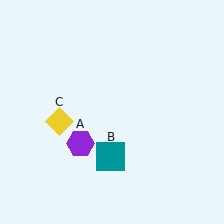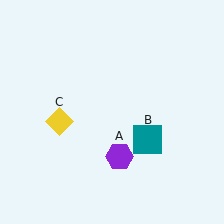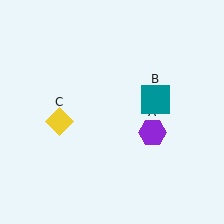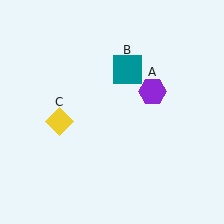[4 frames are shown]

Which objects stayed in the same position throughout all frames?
Yellow diamond (object C) remained stationary.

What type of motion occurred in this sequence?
The purple hexagon (object A), teal square (object B) rotated counterclockwise around the center of the scene.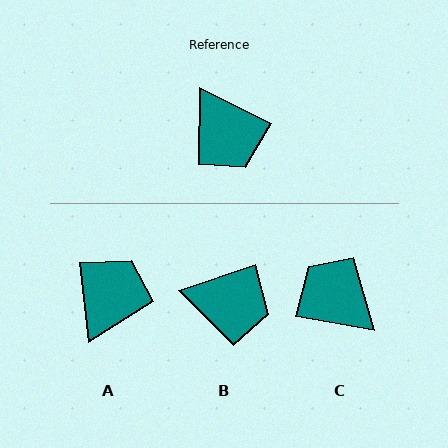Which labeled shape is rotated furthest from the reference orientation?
C, about 164 degrees away.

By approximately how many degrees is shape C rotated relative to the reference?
Approximately 164 degrees clockwise.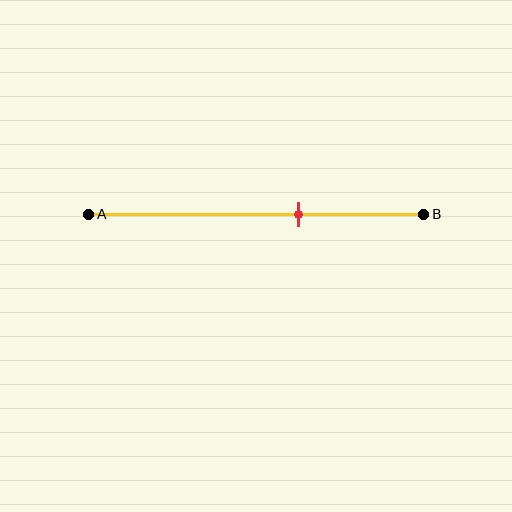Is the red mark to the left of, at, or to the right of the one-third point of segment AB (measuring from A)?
The red mark is to the right of the one-third point of segment AB.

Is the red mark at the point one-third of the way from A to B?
No, the mark is at about 65% from A, not at the 33% one-third point.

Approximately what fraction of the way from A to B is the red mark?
The red mark is approximately 65% of the way from A to B.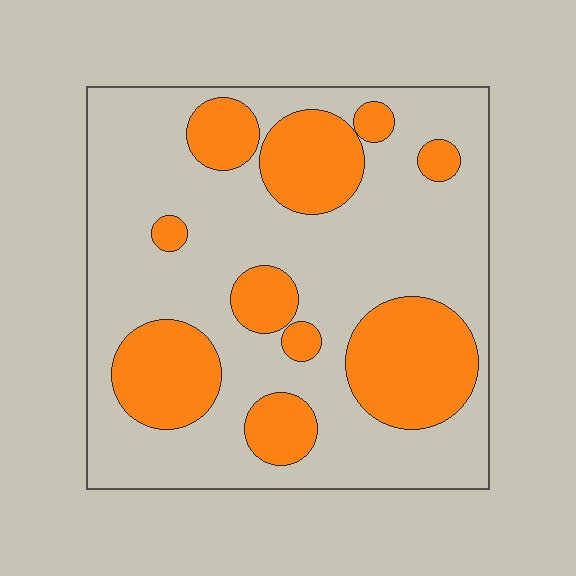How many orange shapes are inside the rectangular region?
10.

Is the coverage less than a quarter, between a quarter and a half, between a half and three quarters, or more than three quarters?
Between a quarter and a half.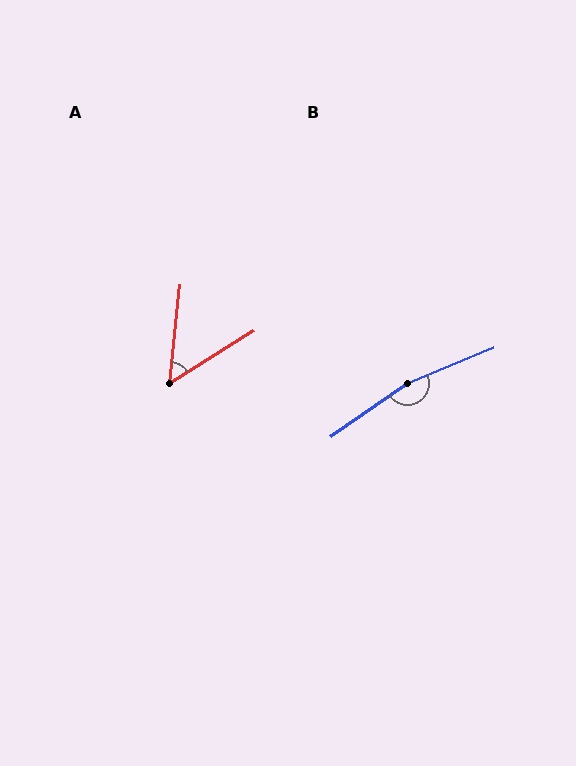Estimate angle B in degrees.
Approximately 167 degrees.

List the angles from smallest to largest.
A (52°), B (167°).